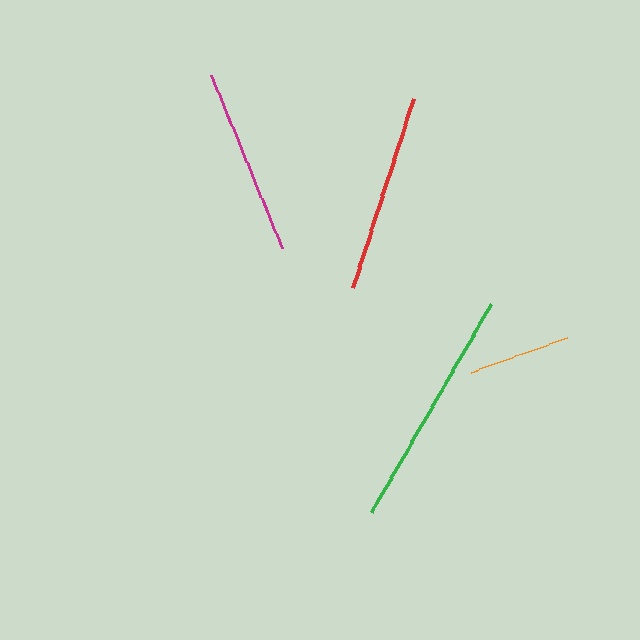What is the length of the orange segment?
The orange segment is approximately 102 pixels long.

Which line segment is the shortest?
The orange line is the shortest at approximately 102 pixels.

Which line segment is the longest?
The green line is the longest at approximately 240 pixels.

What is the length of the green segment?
The green segment is approximately 240 pixels long.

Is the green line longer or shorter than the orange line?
The green line is longer than the orange line.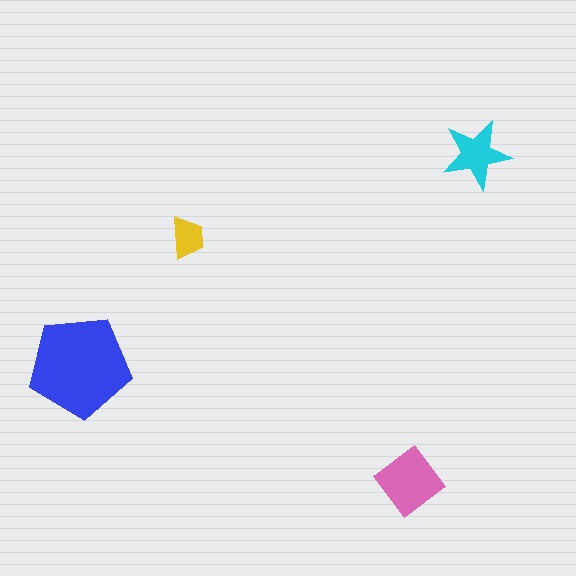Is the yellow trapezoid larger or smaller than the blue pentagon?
Smaller.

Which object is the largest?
The blue pentagon.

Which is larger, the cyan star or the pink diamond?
The pink diamond.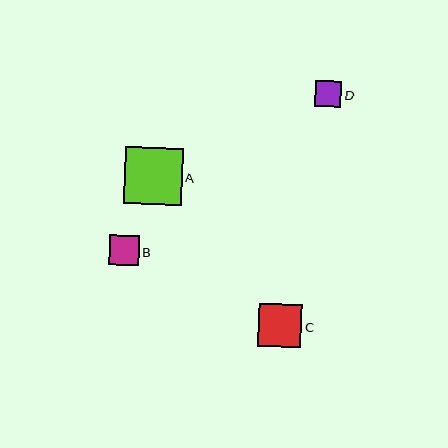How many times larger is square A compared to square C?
Square A is approximately 1.3 times the size of square C.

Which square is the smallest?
Square D is the smallest with a size of approximately 26 pixels.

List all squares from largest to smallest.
From largest to smallest: A, C, B, D.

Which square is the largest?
Square A is the largest with a size of approximately 57 pixels.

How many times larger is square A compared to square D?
Square A is approximately 2.2 times the size of square D.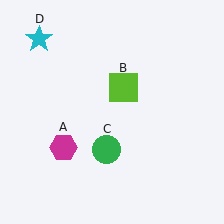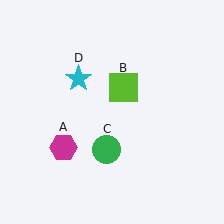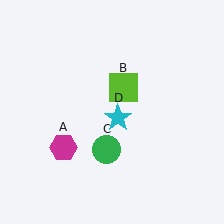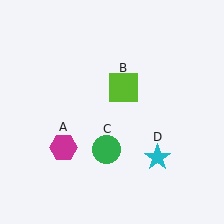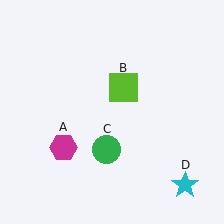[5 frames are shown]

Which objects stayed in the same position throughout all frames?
Magenta hexagon (object A) and lime square (object B) and green circle (object C) remained stationary.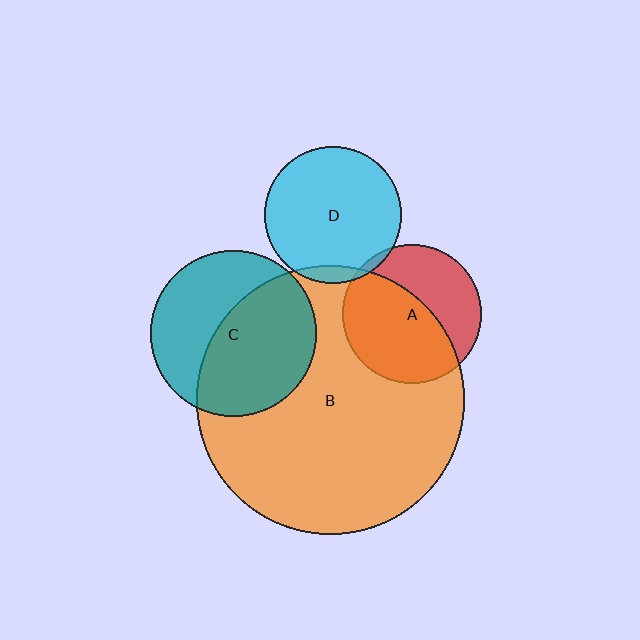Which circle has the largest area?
Circle B (orange).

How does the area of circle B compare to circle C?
Approximately 2.6 times.